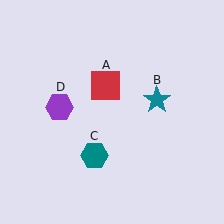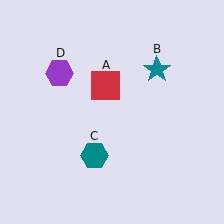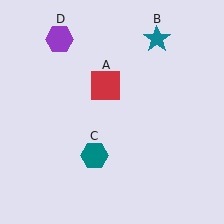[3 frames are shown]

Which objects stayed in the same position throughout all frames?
Red square (object A) and teal hexagon (object C) remained stationary.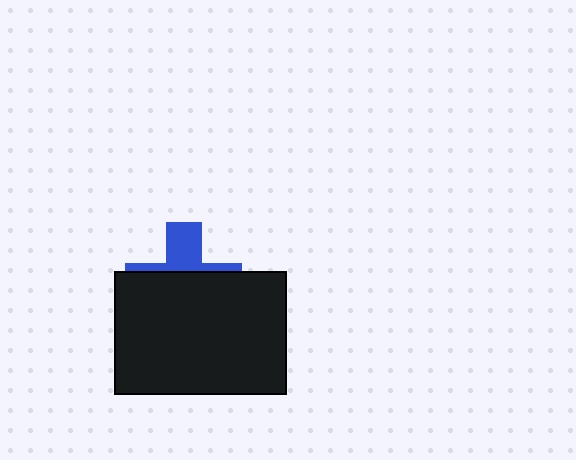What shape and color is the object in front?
The object in front is a black rectangle.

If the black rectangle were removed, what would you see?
You would see the complete blue cross.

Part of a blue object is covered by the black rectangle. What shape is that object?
It is a cross.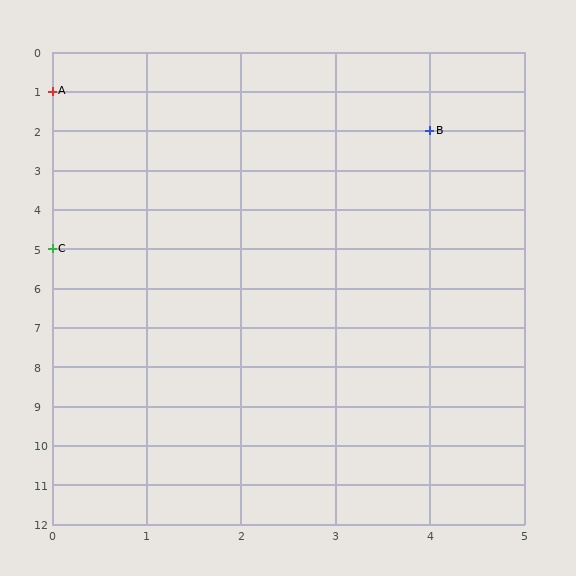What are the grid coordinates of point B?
Point B is at grid coordinates (4, 2).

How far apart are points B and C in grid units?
Points B and C are 4 columns and 3 rows apart (about 5.0 grid units diagonally).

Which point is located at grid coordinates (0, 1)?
Point A is at (0, 1).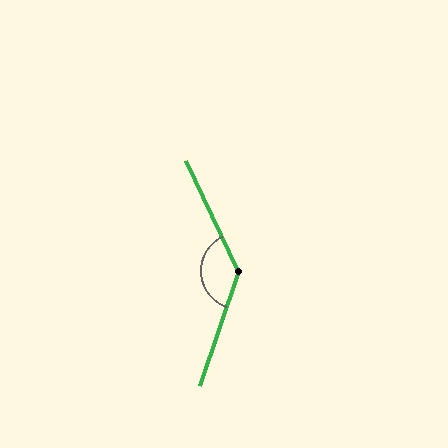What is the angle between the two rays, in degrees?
Approximately 136 degrees.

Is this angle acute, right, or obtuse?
It is obtuse.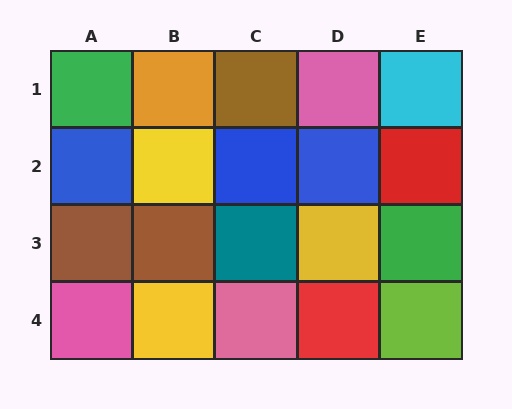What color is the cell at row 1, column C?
Brown.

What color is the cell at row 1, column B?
Orange.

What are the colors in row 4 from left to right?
Pink, yellow, pink, red, lime.